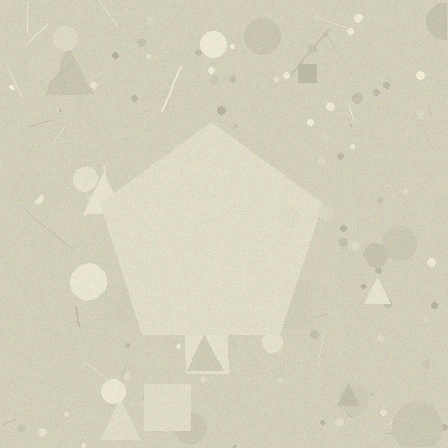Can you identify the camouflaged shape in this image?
The camouflaged shape is a pentagon.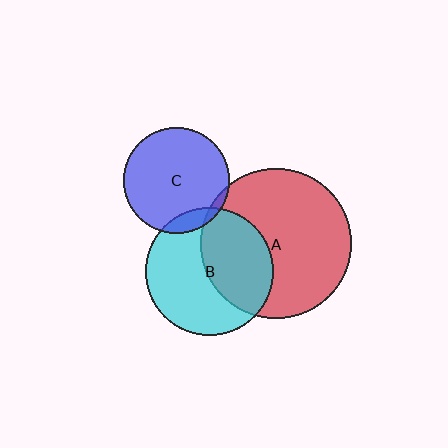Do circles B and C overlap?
Yes.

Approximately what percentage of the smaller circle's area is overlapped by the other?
Approximately 10%.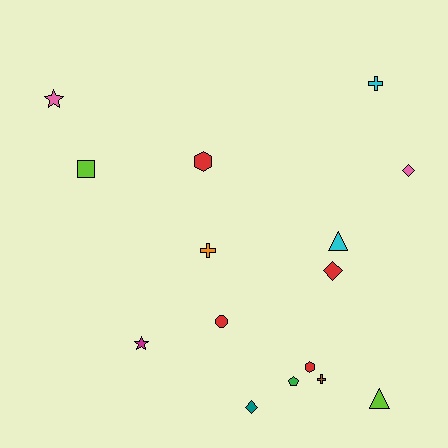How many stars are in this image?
There are 2 stars.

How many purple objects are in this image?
There are no purple objects.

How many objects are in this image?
There are 15 objects.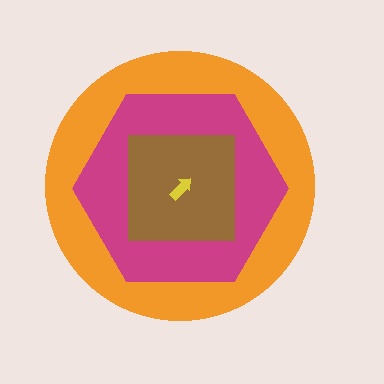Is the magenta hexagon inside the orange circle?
Yes.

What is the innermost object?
The yellow arrow.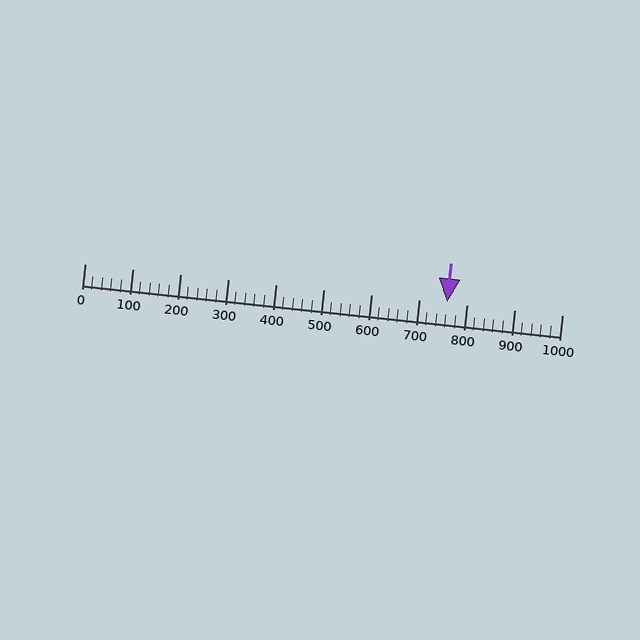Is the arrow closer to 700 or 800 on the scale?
The arrow is closer to 800.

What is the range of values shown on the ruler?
The ruler shows values from 0 to 1000.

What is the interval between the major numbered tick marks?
The major tick marks are spaced 100 units apart.